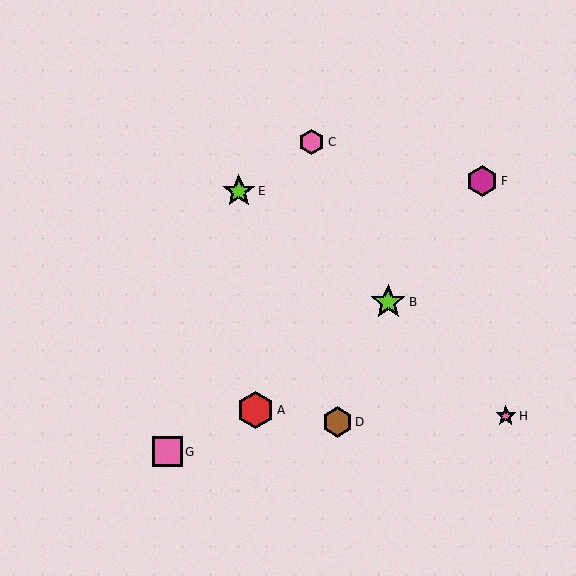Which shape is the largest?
The red hexagon (labeled A) is the largest.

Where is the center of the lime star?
The center of the lime star is at (239, 191).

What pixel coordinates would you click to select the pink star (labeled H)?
Click at (506, 416) to select the pink star H.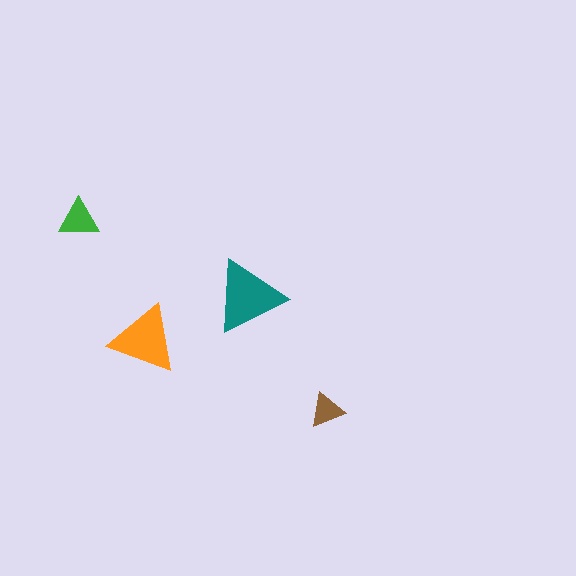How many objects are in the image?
There are 4 objects in the image.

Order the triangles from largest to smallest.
the teal one, the orange one, the green one, the brown one.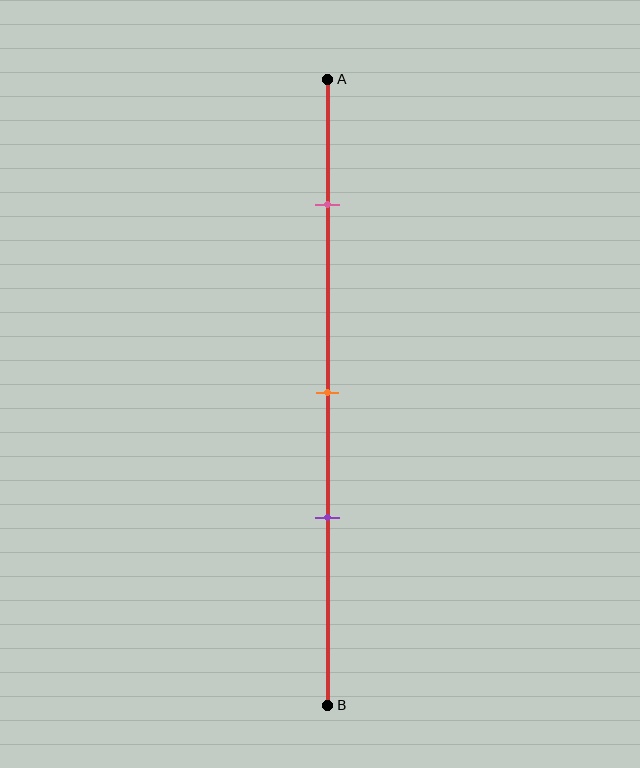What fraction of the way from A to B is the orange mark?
The orange mark is approximately 50% (0.5) of the way from A to B.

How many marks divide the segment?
There are 3 marks dividing the segment.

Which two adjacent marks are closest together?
The orange and purple marks are the closest adjacent pair.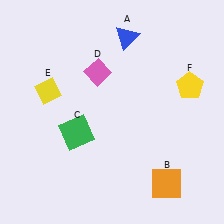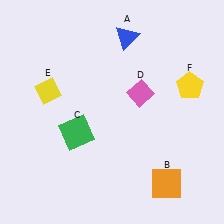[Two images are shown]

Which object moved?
The pink diamond (D) moved right.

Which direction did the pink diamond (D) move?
The pink diamond (D) moved right.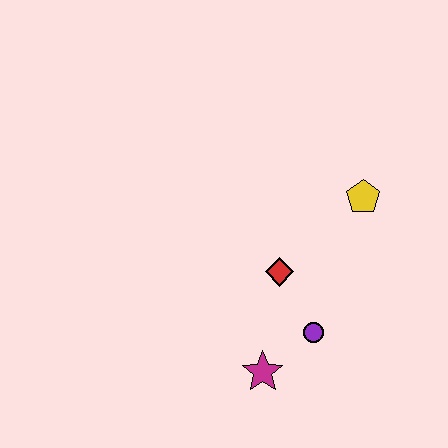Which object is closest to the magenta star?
The purple circle is closest to the magenta star.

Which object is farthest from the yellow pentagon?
The magenta star is farthest from the yellow pentagon.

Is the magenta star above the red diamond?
No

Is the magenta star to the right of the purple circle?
No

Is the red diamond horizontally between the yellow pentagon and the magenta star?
Yes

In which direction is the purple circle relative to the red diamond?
The purple circle is below the red diamond.